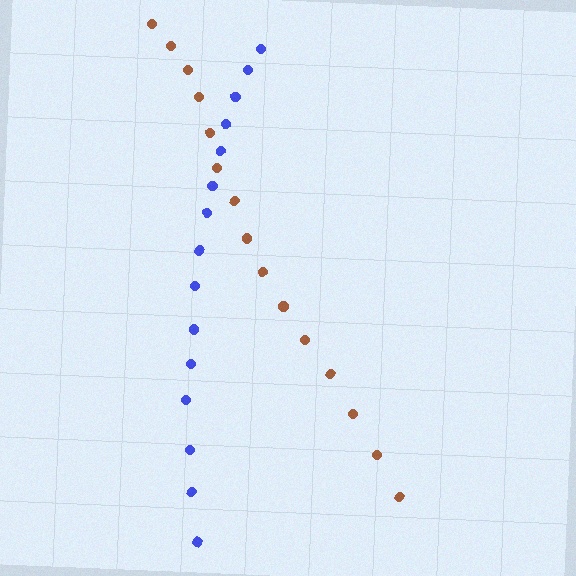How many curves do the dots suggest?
There are 2 distinct paths.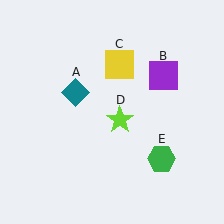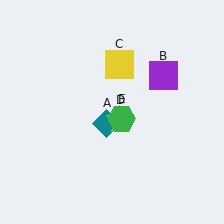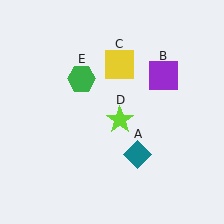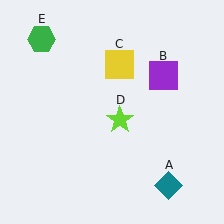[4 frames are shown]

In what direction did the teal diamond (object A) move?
The teal diamond (object A) moved down and to the right.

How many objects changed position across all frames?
2 objects changed position: teal diamond (object A), green hexagon (object E).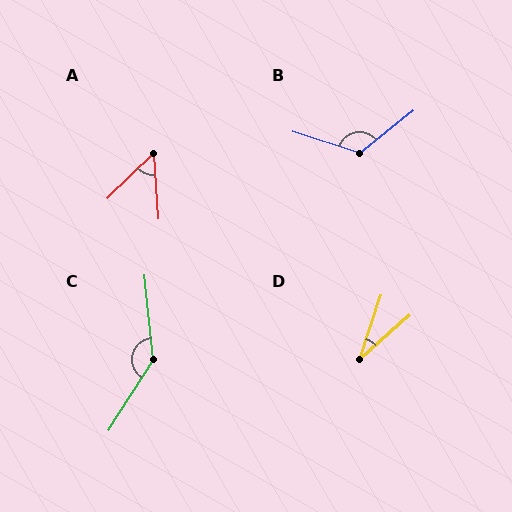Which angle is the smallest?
D, at approximately 30 degrees.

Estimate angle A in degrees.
Approximately 49 degrees.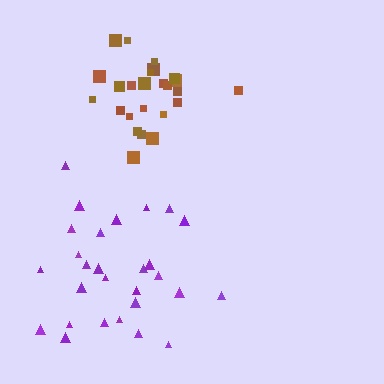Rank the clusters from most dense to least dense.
brown, purple.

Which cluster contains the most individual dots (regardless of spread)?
Purple (29).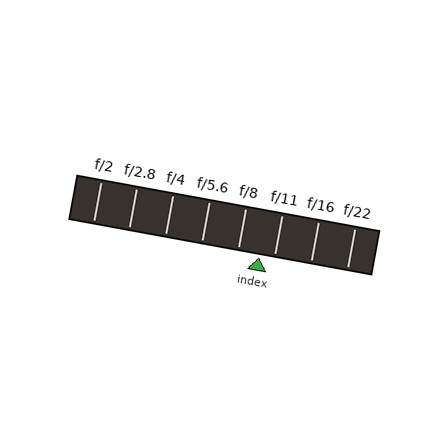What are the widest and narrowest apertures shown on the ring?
The widest aperture shown is f/2 and the narrowest is f/22.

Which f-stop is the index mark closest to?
The index mark is closest to f/11.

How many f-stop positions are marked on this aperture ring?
There are 8 f-stop positions marked.